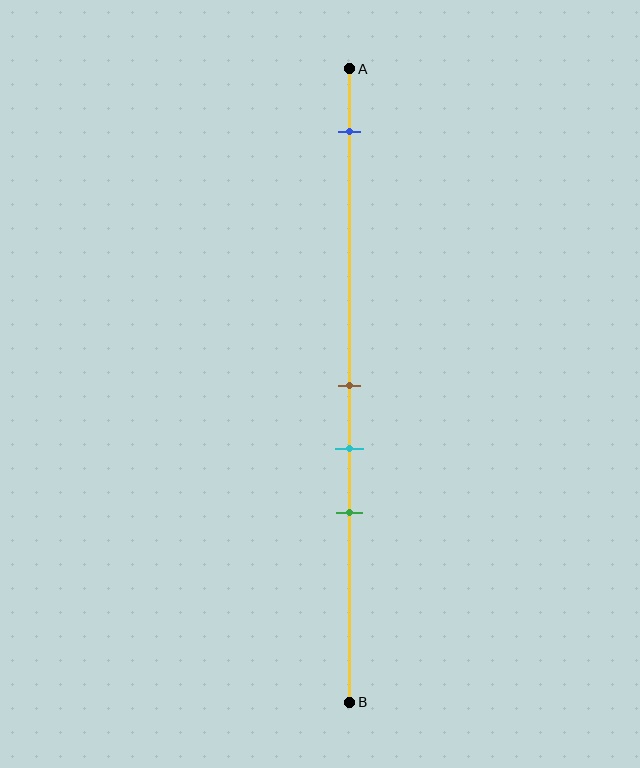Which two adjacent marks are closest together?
The brown and cyan marks are the closest adjacent pair.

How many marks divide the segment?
There are 4 marks dividing the segment.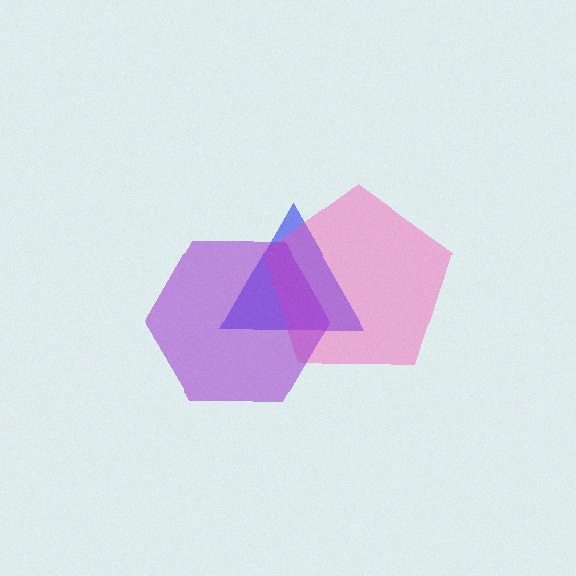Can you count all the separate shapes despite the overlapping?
Yes, there are 3 separate shapes.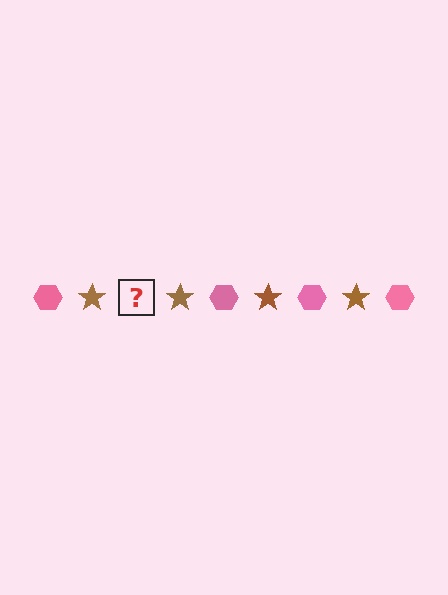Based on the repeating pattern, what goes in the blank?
The blank should be a pink hexagon.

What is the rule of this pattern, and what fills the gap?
The rule is that the pattern alternates between pink hexagon and brown star. The gap should be filled with a pink hexagon.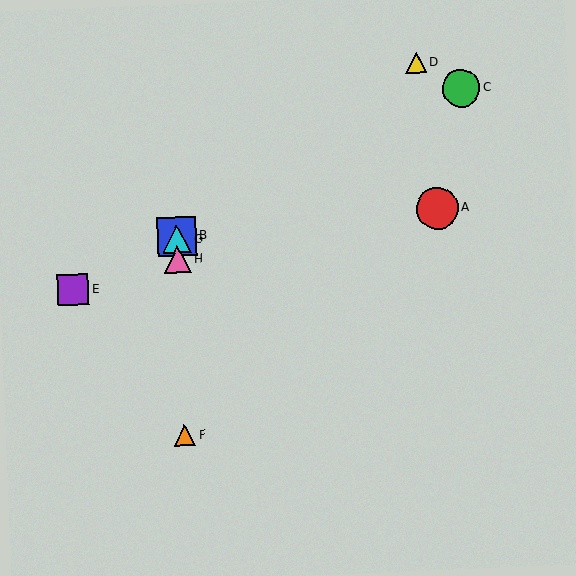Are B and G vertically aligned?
Yes, both are at x≈177.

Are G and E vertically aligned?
No, G is at x≈177 and E is at x≈73.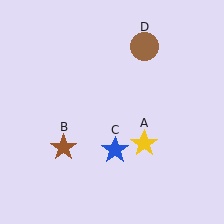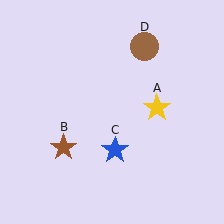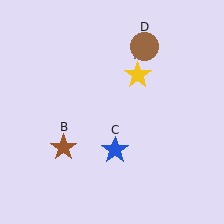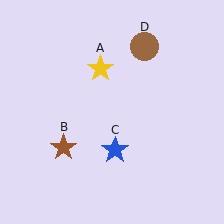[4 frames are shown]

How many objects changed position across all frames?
1 object changed position: yellow star (object A).